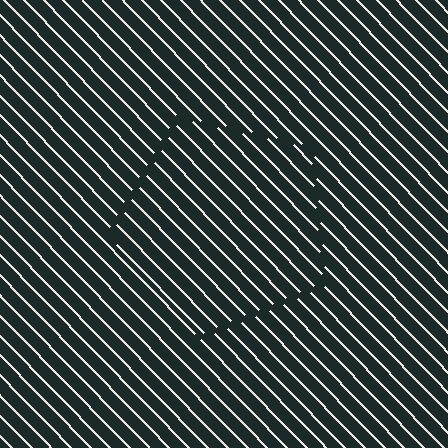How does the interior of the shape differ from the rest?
The interior of the shape contains the same grating, shifted by half a period — the contour is defined by the phase discontinuity where line-ends from the inner and outer gratings abut.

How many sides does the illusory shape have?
5 sides — the line-ends trace a pentagon.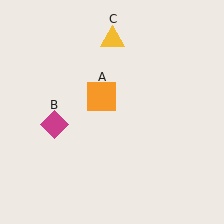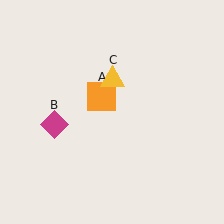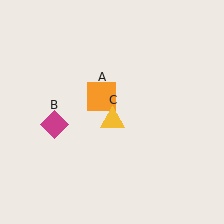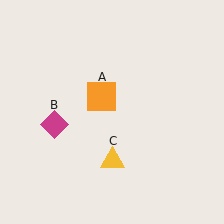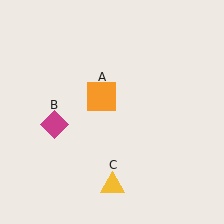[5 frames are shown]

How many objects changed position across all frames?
1 object changed position: yellow triangle (object C).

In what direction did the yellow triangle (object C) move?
The yellow triangle (object C) moved down.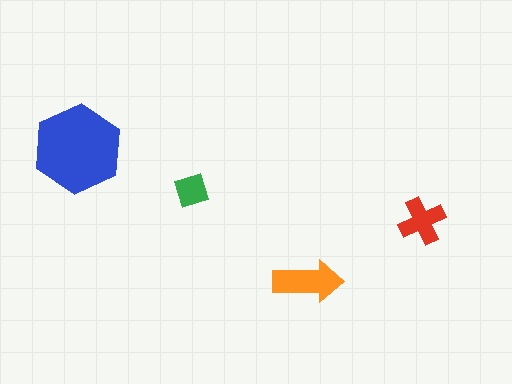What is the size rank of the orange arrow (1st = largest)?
2nd.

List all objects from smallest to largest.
The green square, the red cross, the orange arrow, the blue hexagon.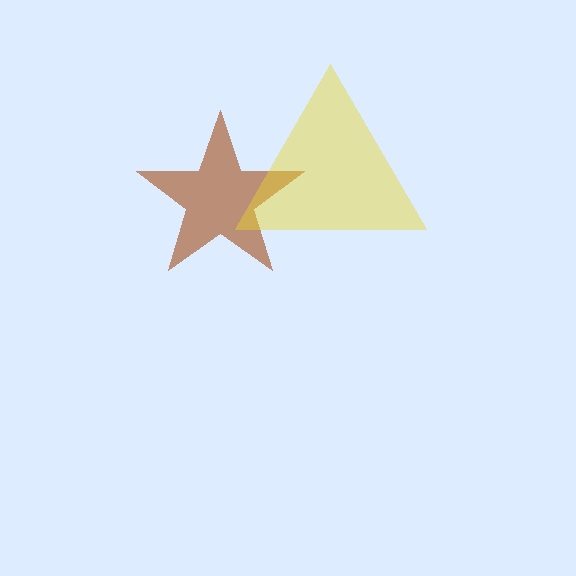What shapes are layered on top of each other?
The layered shapes are: a brown star, a yellow triangle.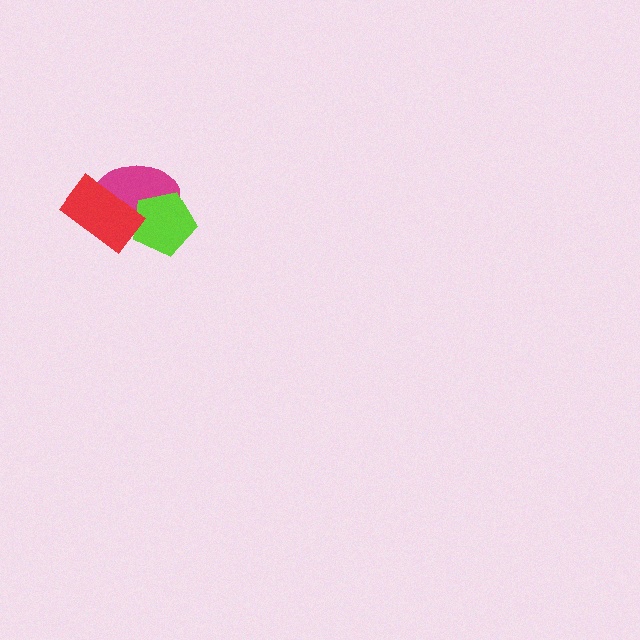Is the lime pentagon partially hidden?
Yes, it is partially covered by another shape.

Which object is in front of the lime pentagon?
The red rectangle is in front of the lime pentagon.